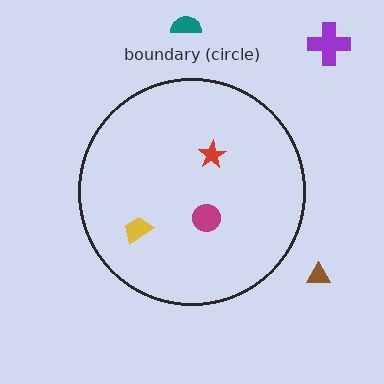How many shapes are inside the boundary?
3 inside, 3 outside.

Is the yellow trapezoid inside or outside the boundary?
Inside.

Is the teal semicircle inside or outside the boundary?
Outside.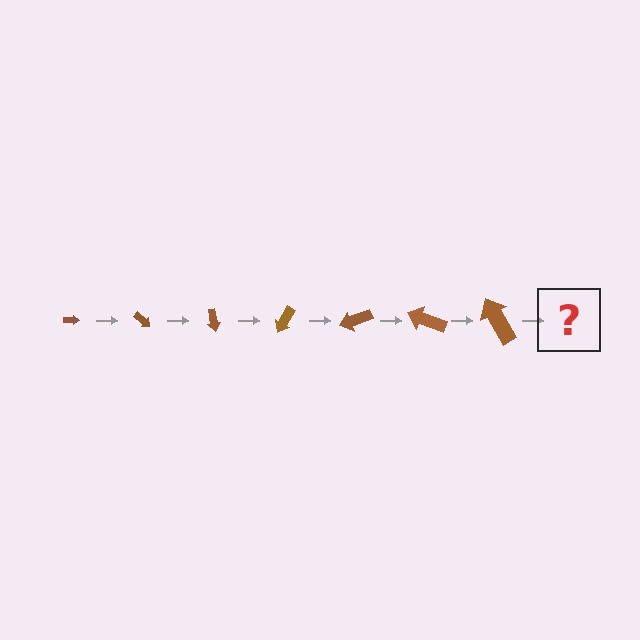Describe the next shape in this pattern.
It should be an arrow, larger than the previous one and rotated 280 degrees from the start.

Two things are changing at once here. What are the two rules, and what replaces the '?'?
The two rules are that the arrow grows larger each step and it rotates 40 degrees each step. The '?' should be an arrow, larger than the previous one and rotated 280 degrees from the start.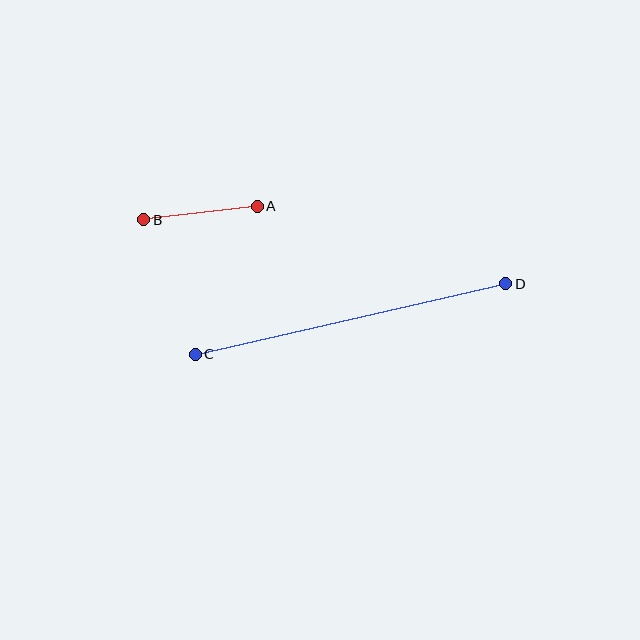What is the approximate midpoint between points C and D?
The midpoint is at approximately (351, 319) pixels.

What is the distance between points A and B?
The distance is approximately 114 pixels.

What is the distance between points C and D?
The distance is approximately 318 pixels.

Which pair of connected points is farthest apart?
Points C and D are farthest apart.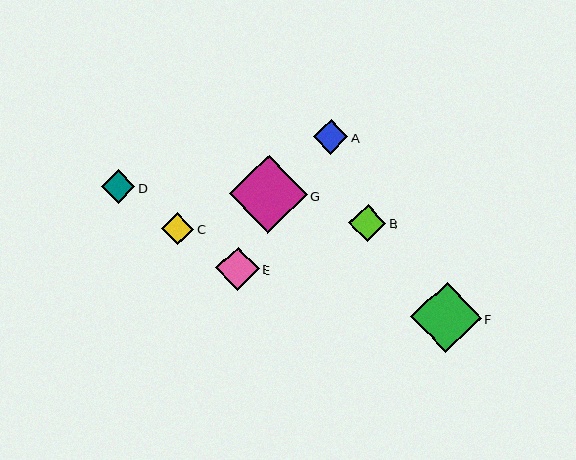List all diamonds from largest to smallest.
From largest to smallest: G, F, E, B, A, D, C.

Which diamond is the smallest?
Diamond C is the smallest with a size of approximately 32 pixels.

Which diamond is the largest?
Diamond G is the largest with a size of approximately 78 pixels.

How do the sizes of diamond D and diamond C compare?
Diamond D and diamond C are approximately the same size.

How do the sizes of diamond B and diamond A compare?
Diamond B and diamond A are approximately the same size.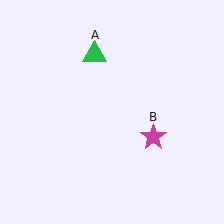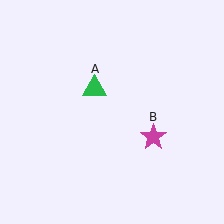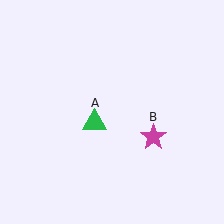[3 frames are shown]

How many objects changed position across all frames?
1 object changed position: green triangle (object A).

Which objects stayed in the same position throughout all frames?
Magenta star (object B) remained stationary.